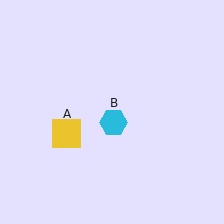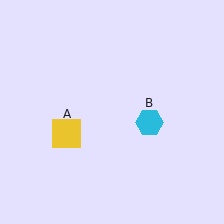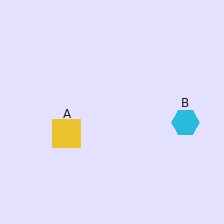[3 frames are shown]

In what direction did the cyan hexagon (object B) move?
The cyan hexagon (object B) moved right.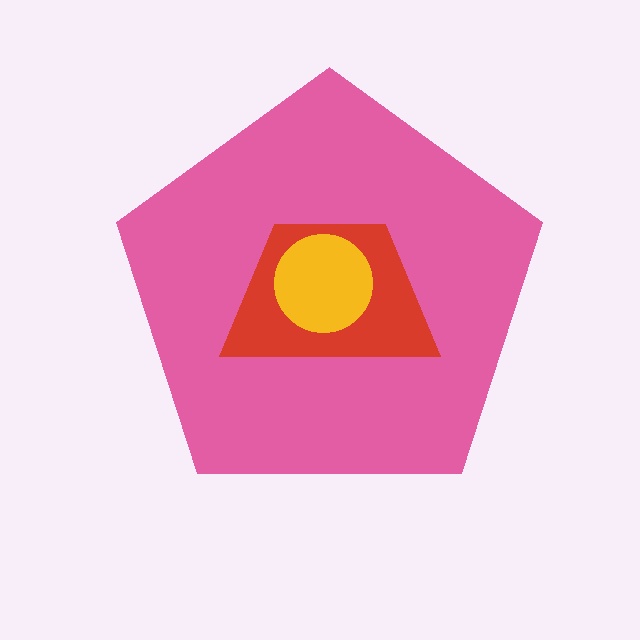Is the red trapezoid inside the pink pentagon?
Yes.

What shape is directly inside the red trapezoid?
The yellow circle.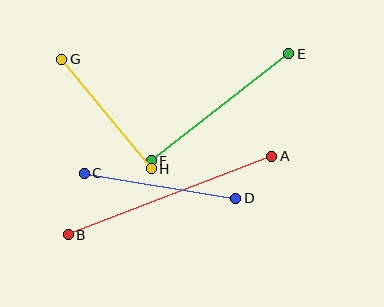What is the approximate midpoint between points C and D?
The midpoint is at approximately (160, 186) pixels.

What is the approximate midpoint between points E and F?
The midpoint is at approximately (220, 107) pixels.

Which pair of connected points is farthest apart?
Points A and B are farthest apart.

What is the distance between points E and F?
The distance is approximately 174 pixels.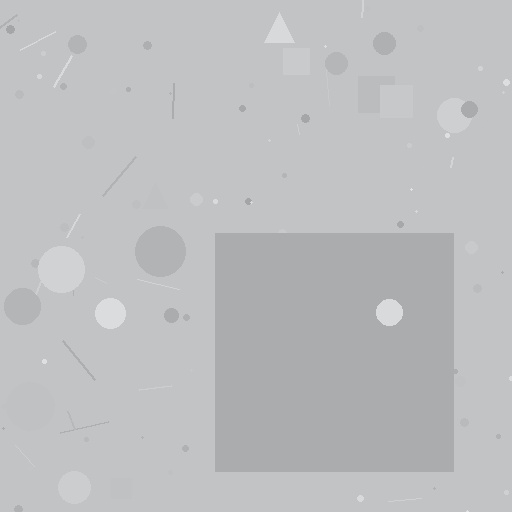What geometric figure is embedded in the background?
A square is embedded in the background.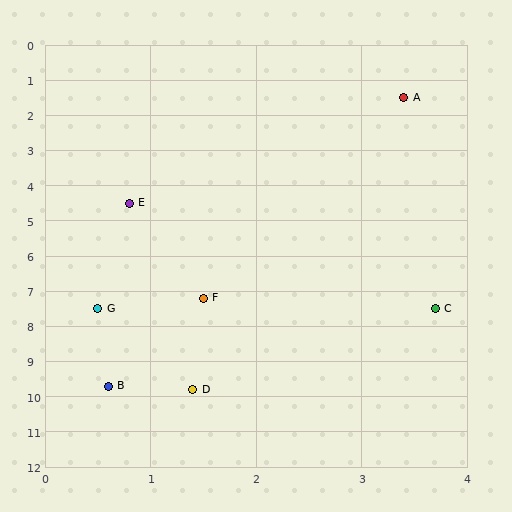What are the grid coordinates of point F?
Point F is at approximately (1.5, 7.2).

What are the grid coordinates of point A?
Point A is at approximately (3.4, 1.5).